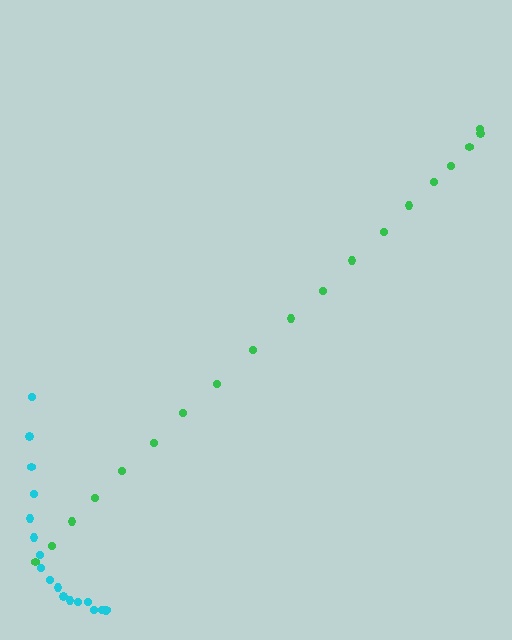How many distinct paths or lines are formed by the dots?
There are 2 distinct paths.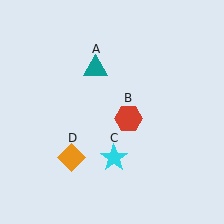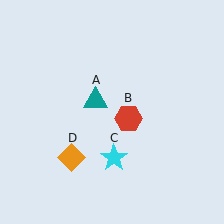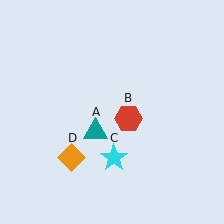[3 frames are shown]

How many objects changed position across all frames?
1 object changed position: teal triangle (object A).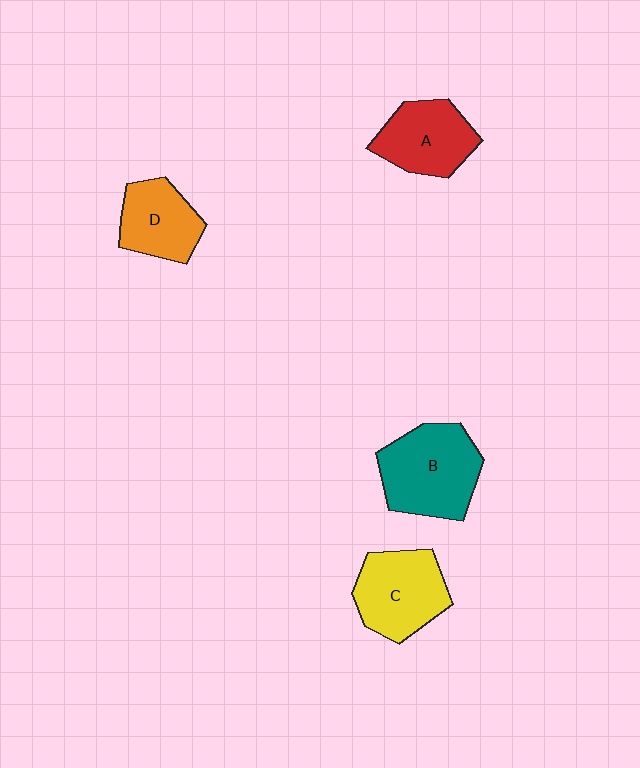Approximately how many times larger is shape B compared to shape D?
Approximately 1.5 times.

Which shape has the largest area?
Shape B (teal).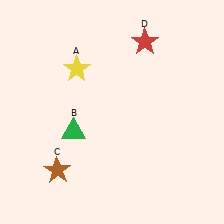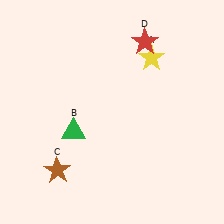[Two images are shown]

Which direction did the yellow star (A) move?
The yellow star (A) moved right.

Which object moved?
The yellow star (A) moved right.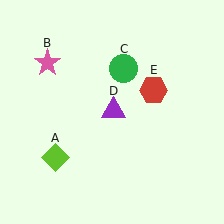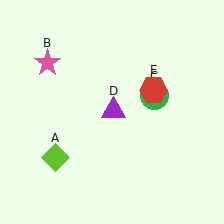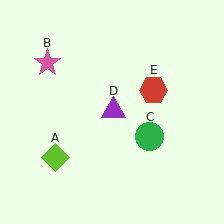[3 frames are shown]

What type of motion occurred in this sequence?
The green circle (object C) rotated clockwise around the center of the scene.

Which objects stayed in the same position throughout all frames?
Lime diamond (object A) and pink star (object B) and purple triangle (object D) and red hexagon (object E) remained stationary.